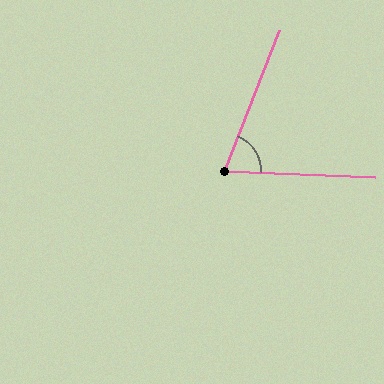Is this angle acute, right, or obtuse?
It is acute.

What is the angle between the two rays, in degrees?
Approximately 71 degrees.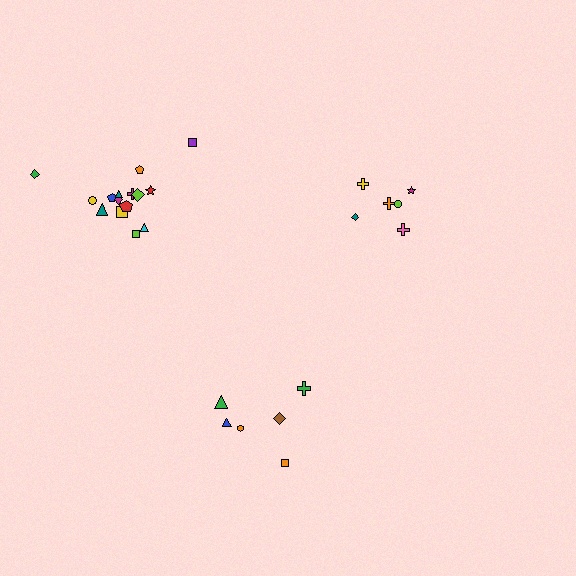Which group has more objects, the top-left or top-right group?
The top-left group.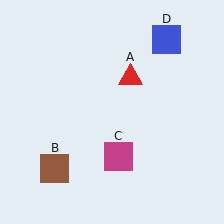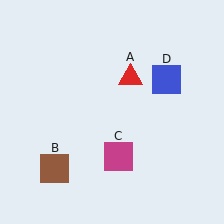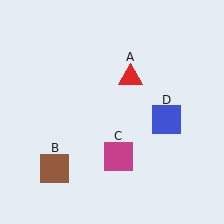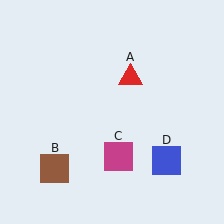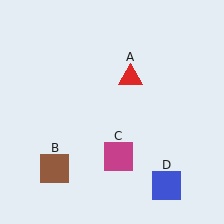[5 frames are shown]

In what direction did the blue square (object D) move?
The blue square (object D) moved down.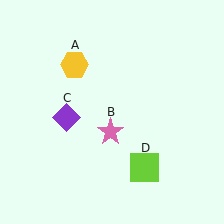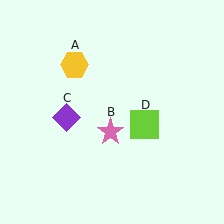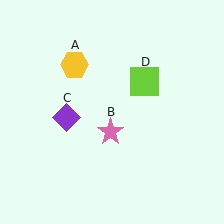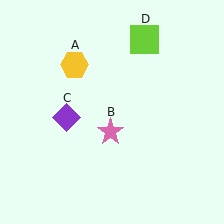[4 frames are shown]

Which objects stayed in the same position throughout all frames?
Yellow hexagon (object A) and pink star (object B) and purple diamond (object C) remained stationary.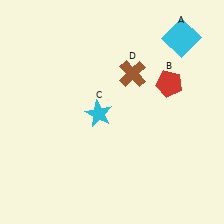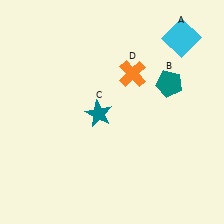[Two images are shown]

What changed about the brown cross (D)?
In Image 1, D is brown. In Image 2, it changed to orange.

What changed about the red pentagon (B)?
In Image 1, B is red. In Image 2, it changed to teal.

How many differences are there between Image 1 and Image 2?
There are 3 differences between the two images.